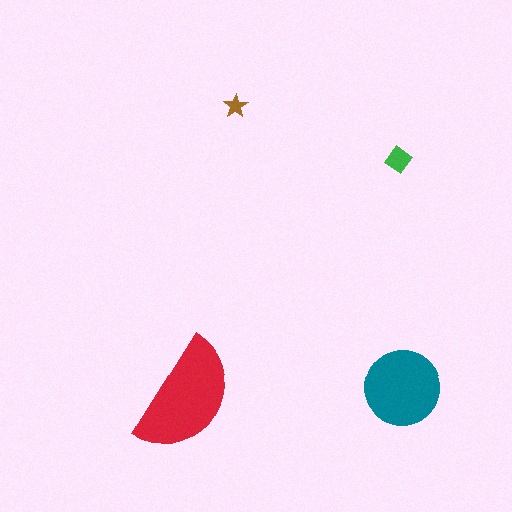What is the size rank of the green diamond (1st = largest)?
3rd.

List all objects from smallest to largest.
The brown star, the green diamond, the teal circle, the red semicircle.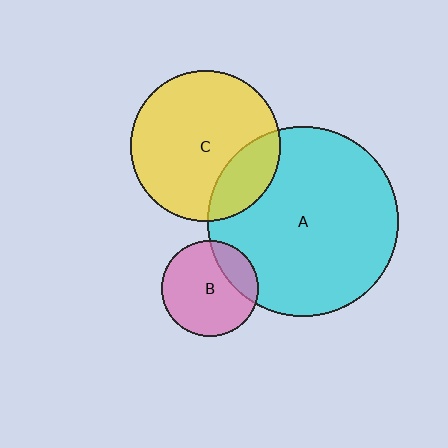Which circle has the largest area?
Circle A (cyan).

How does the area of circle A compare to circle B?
Approximately 3.9 times.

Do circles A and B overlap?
Yes.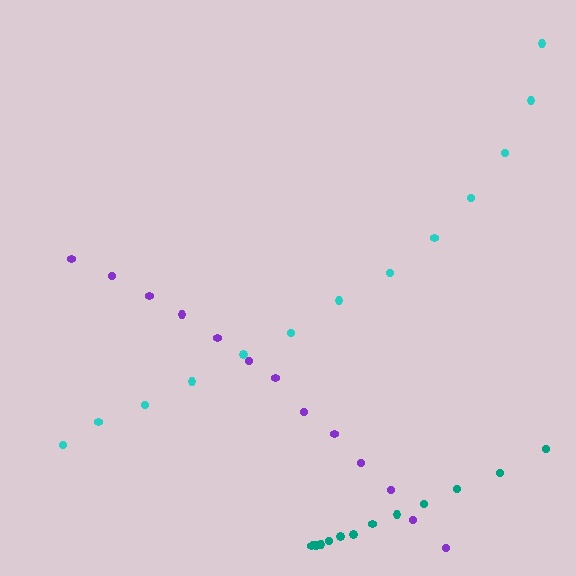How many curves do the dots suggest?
There are 3 distinct paths.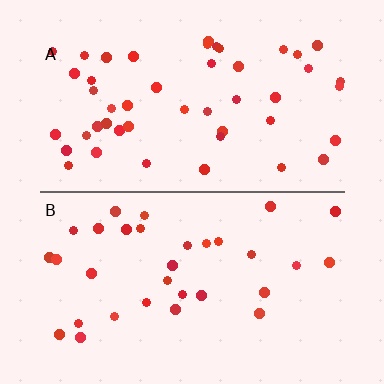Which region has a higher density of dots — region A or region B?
A (the top).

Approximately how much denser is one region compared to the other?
Approximately 1.5× — region A over region B.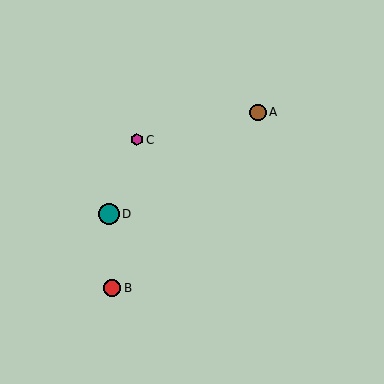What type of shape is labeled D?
Shape D is a teal circle.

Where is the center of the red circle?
The center of the red circle is at (112, 288).